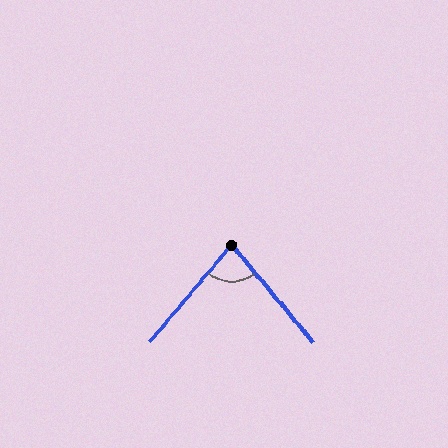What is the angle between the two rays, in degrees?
Approximately 80 degrees.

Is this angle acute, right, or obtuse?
It is acute.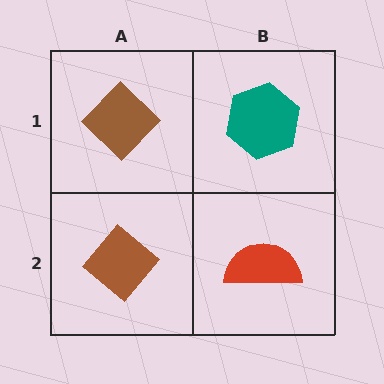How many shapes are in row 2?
2 shapes.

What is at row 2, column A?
A brown diamond.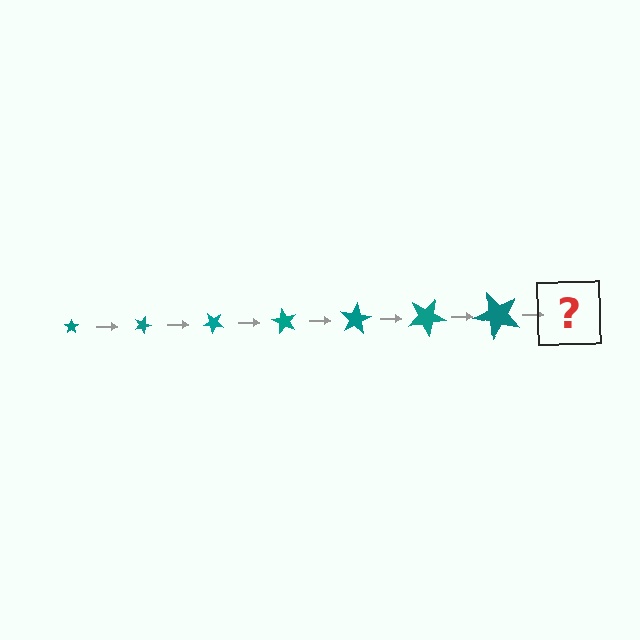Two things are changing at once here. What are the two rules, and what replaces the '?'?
The two rules are that the star grows larger each step and it rotates 20 degrees each step. The '?' should be a star, larger than the previous one and rotated 140 degrees from the start.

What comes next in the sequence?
The next element should be a star, larger than the previous one and rotated 140 degrees from the start.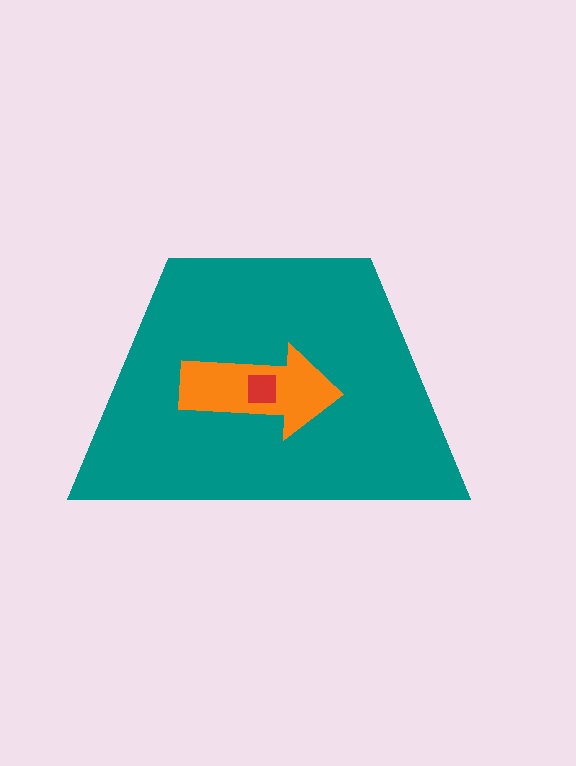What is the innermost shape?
The red square.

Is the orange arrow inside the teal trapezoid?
Yes.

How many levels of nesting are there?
3.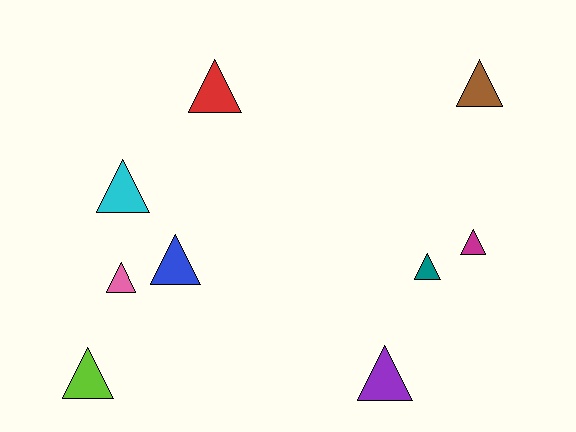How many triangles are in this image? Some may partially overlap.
There are 9 triangles.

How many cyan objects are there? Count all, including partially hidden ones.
There is 1 cyan object.